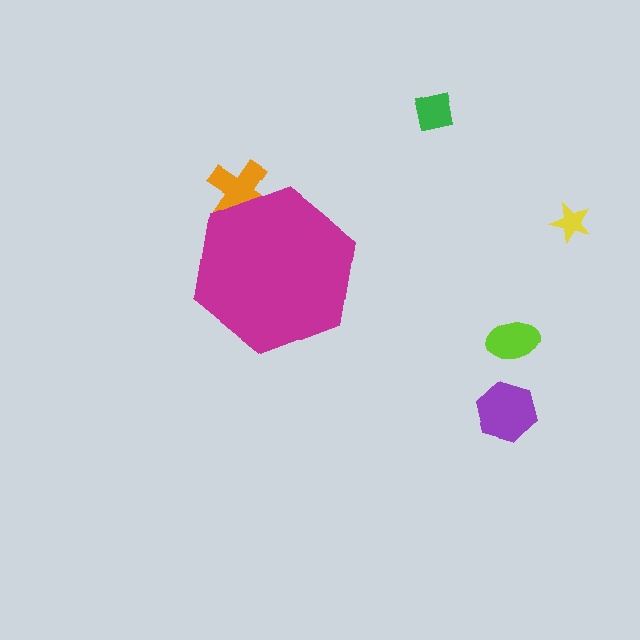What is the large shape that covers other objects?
A magenta hexagon.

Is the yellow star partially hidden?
No, the yellow star is fully visible.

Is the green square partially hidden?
No, the green square is fully visible.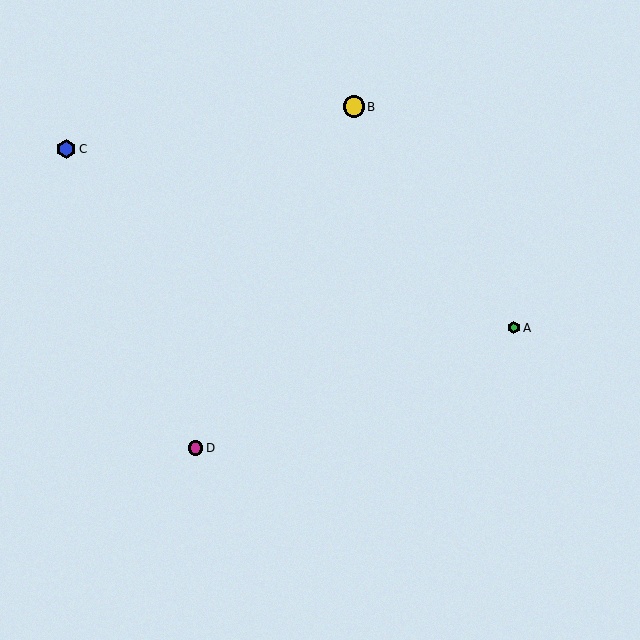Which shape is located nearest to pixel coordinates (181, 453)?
The magenta circle (labeled D) at (196, 448) is nearest to that location.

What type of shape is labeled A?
Shape A is a green hexagon.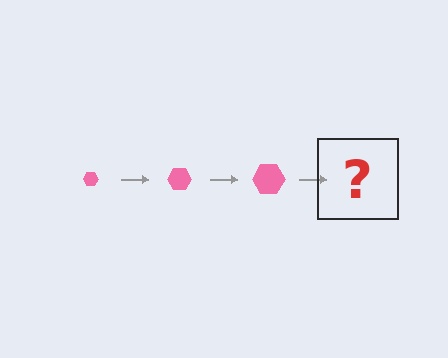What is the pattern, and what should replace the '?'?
The pattern is that the hexagon gets progressively larger each step. The '?' should be a pink hexagon, larger than the previous one.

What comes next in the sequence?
The next element should be a pink hexagon, larger than the previous one.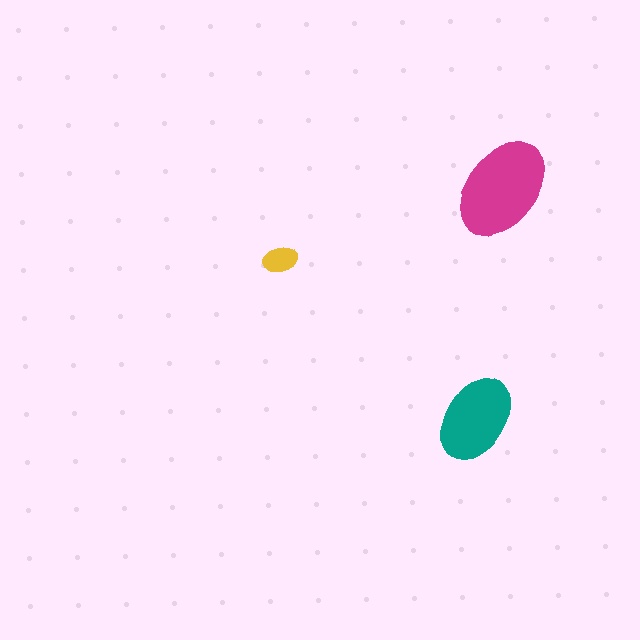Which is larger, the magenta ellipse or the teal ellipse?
The magenta one.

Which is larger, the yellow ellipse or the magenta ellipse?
The magenta one.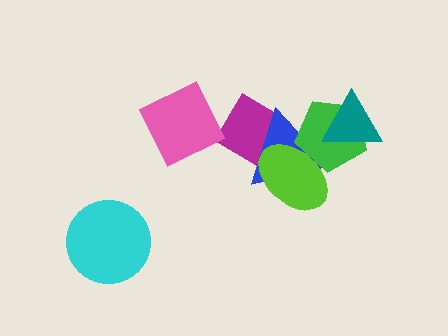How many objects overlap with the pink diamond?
1 object overlaps with the pink diamond.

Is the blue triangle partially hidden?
Yes, it is partially covered by another shape.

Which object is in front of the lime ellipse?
The green pentagon is in front of the lime ellipse.